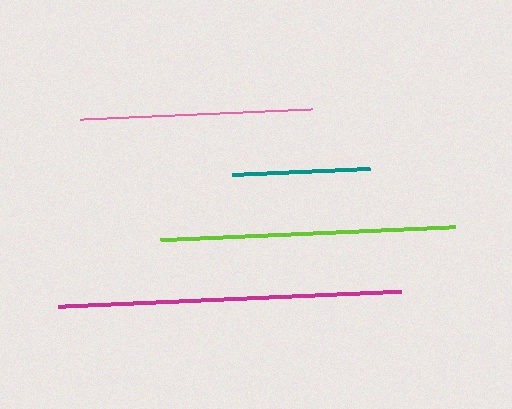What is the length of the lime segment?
The lime segment is approximately 295 pixels long.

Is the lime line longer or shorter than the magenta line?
The magenta line is longer than the lime line.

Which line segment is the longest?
The magenta line is the longest at approximately 343 pixels.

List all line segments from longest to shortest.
From longest to shortest: magenta, lime, pink, teal.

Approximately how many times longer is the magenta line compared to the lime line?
The magenta line is approximately 1.2 times the length of the lime line.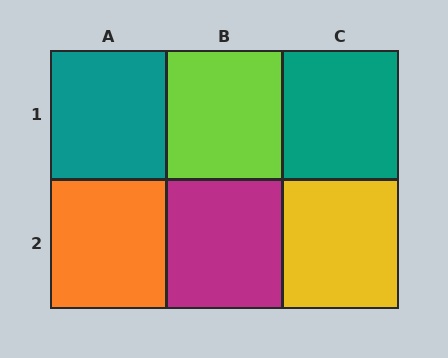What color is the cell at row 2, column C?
Yellow.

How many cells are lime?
1 cell is lime.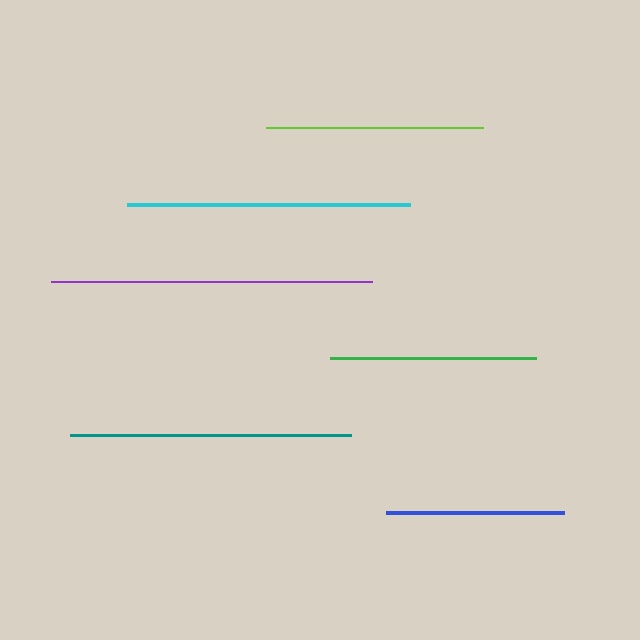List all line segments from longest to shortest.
From longest to shortest: purple, cyan, teal, lime, green, blue.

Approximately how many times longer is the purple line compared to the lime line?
The purple line is approximately 1.5 times the length of the lime line.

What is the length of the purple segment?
The purple segment is approximately 321 pixels long.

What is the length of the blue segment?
The blue segment is approximately 178 pixels long.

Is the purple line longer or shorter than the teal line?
The purple line is longer than the teal line.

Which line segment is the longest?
The purple line is the longest at approximately 321 pixels.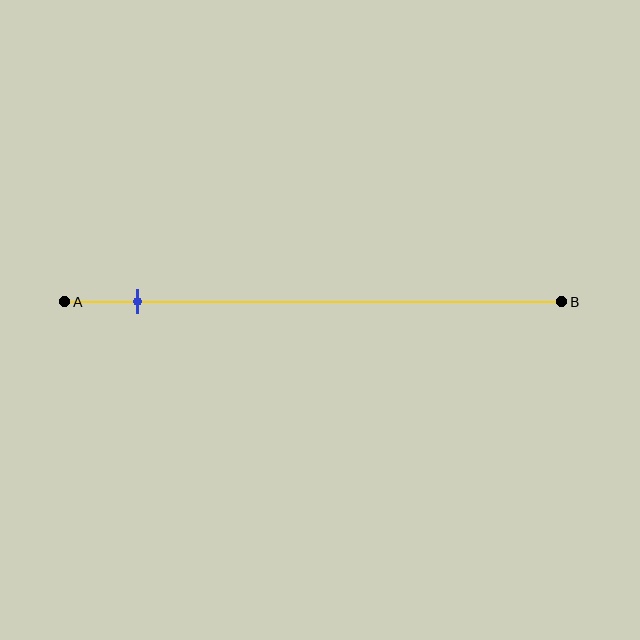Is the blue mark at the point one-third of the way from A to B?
No, the mark is at about 15% from A, not at the 33% one-third point.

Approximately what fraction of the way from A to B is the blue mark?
The blue mark is approximately 15% of the way from A to B.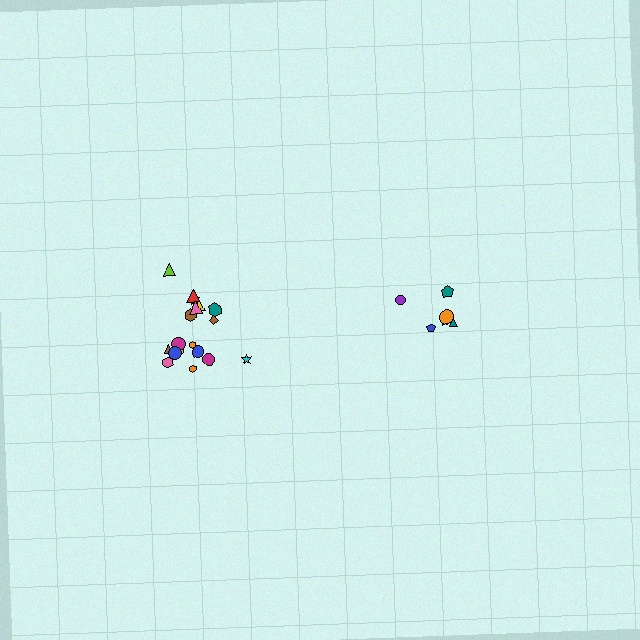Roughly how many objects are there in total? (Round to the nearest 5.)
Roughly 25 objects in total.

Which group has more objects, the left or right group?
The left group.